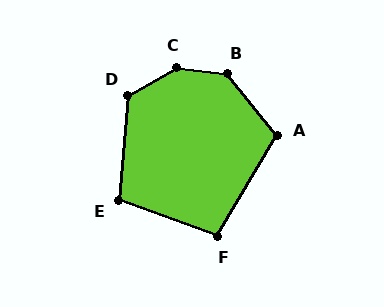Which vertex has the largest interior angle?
C, at approximately 144 degrees.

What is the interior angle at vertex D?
Approximately 124 degrees (obtuse).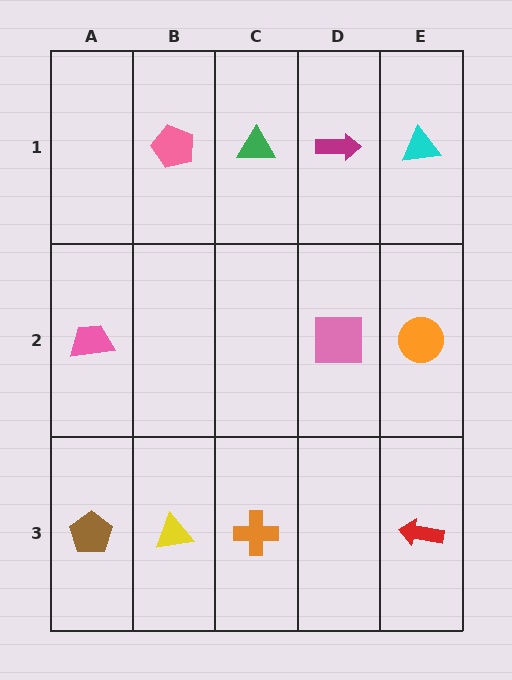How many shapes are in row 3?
4 shapes.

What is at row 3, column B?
A yellow triangle.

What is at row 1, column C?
A green triangle.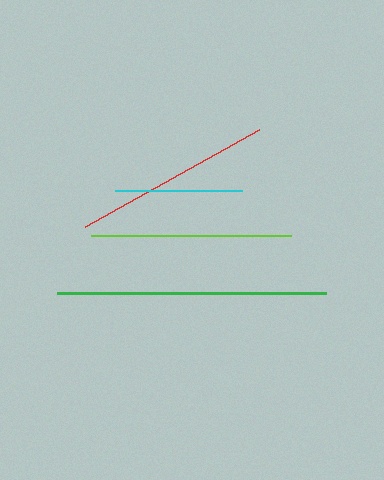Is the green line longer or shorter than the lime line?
The green line is longer than the lime line.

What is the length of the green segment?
The green segment is approximately 269 pixels long.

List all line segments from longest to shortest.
From longest to shortest: green, lime, red, cyan.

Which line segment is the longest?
The green line is the longest at approximately 269 pixels.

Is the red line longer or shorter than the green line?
The green line is longer than the red line.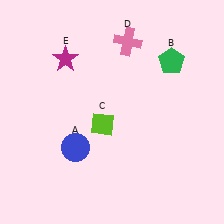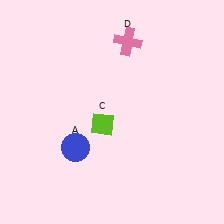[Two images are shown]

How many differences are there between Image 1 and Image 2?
There are 2 differences between the two images.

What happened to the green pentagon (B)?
The green pentagon (B) was removed in Image 2. It was in the top-right area of Image 1.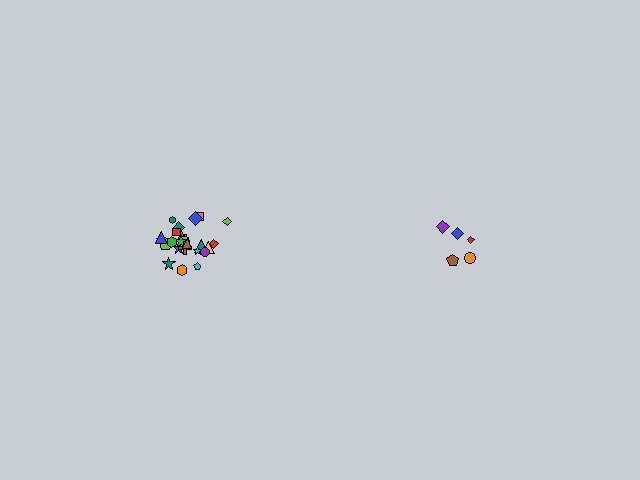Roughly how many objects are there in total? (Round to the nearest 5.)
Roughly 30 objects in total.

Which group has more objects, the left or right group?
The left group.